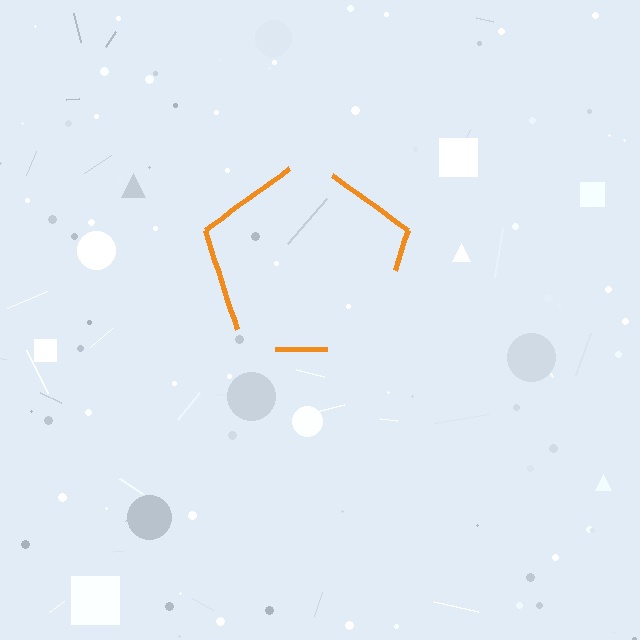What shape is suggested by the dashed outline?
The dashed outline suggests a pentagon.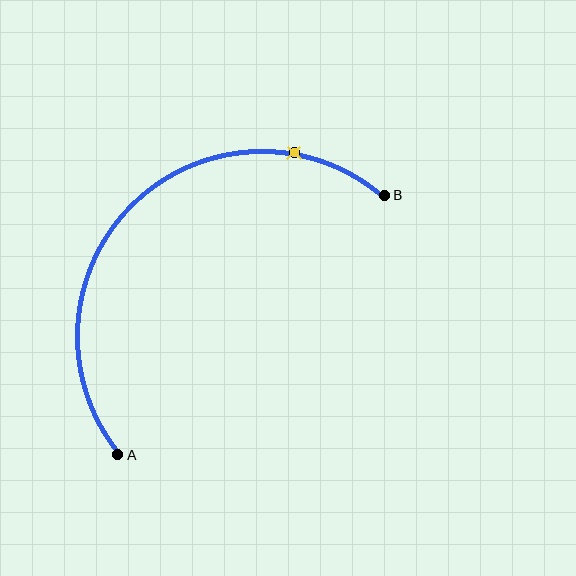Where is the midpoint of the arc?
The arc midpoint is the point on the curve farthest from the straight line joining A and B. It sits above and to the left of that line.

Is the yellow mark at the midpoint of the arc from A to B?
No. The yellow mark lies on the arc but is closer to endpoint B. The arc midpoint would be at the point on the curve equidistant along the arc from both A and B.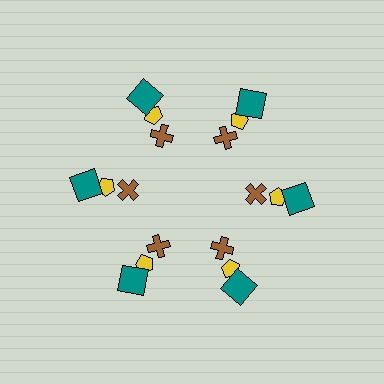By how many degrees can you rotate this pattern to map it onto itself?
The pattern maps onto itself every 60 degrees of rotation.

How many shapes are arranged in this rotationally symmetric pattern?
There are 18 shapes, arranged in 6 groups of 3.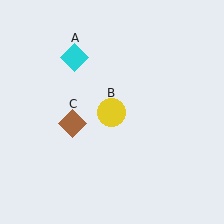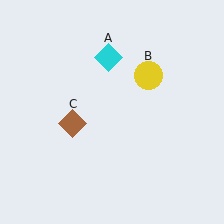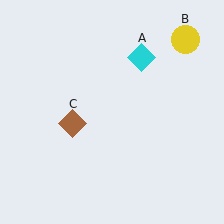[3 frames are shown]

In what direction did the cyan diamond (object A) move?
The cyan diamond (object A) moved right.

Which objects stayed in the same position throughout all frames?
Brown diamond (object C) remained stationary.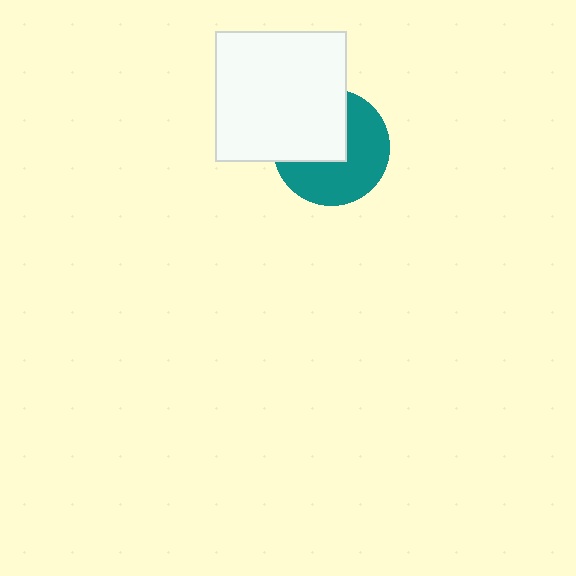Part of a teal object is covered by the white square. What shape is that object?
It is a circle.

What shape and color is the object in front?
The object in front is a white square.